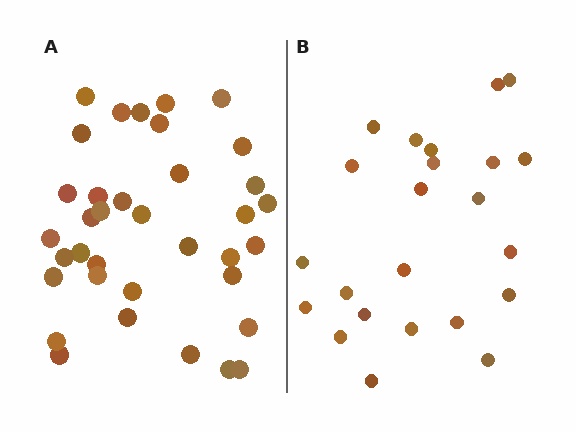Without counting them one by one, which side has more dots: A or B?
Region A (the left region) has more dots.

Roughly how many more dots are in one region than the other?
Region A has approximately 15 more dots than region B.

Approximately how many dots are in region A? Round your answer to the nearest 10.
About 40 dots. (The exact count is 36, which rounds to 40.)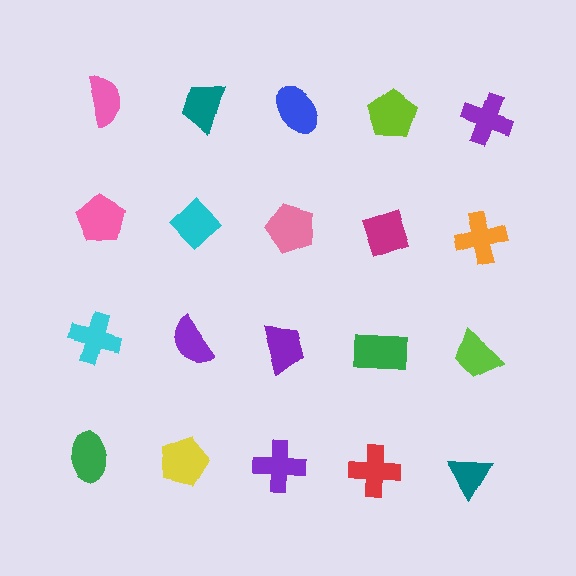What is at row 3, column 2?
A purple semicircle.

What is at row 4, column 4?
A red cross.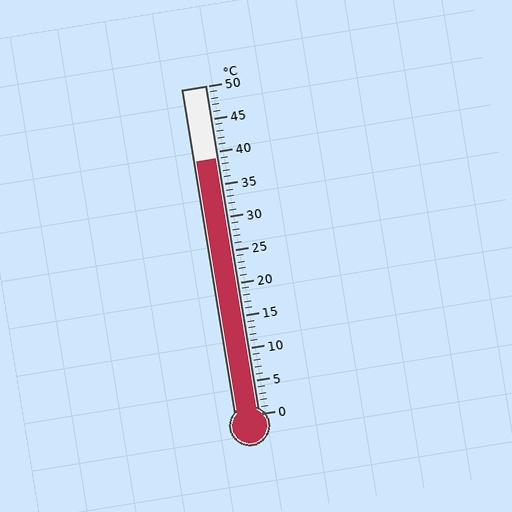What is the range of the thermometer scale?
The thermometer scale ranges from 0°C to 50°C.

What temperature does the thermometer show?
The thermometer shows approximately 39°C.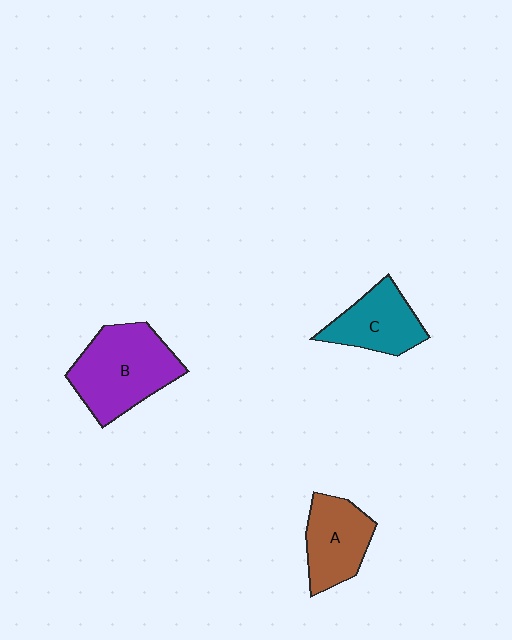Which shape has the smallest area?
Shape C (teal).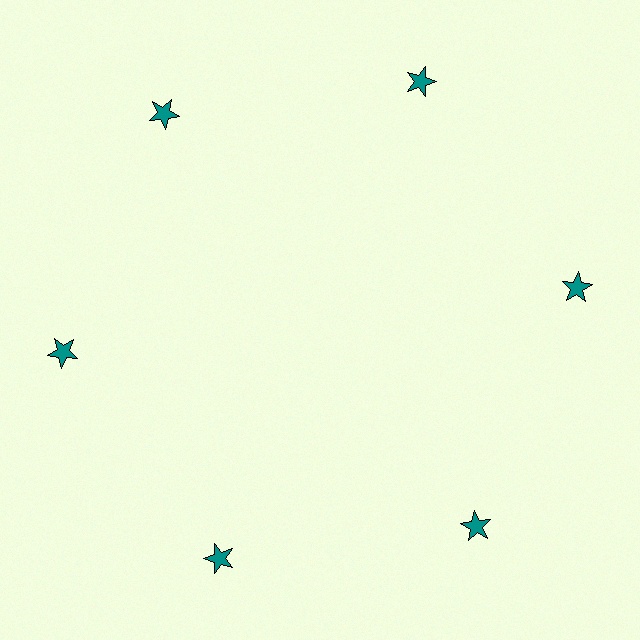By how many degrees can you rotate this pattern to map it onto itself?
The pattern maps onto itself every 60 degrees of rotation.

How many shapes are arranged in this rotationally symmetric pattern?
There are 6 shapes, arranged in 6 groups of 1.